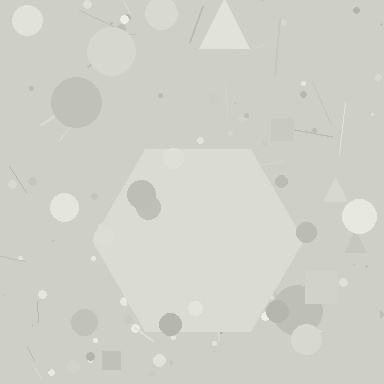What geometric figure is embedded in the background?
A hexagon is embedded in the background.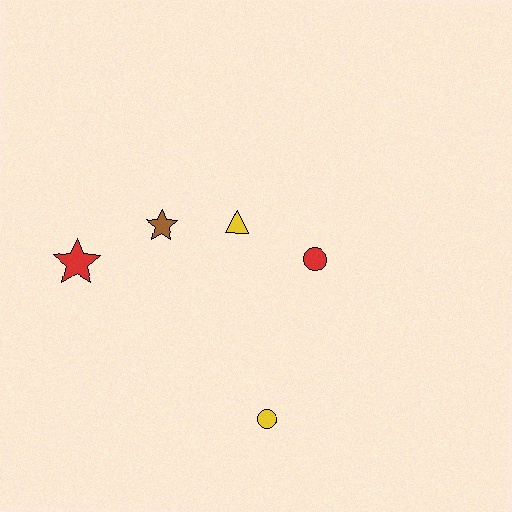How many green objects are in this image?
There are no green objects.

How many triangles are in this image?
There is 1 triangle.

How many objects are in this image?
There are 5 objects.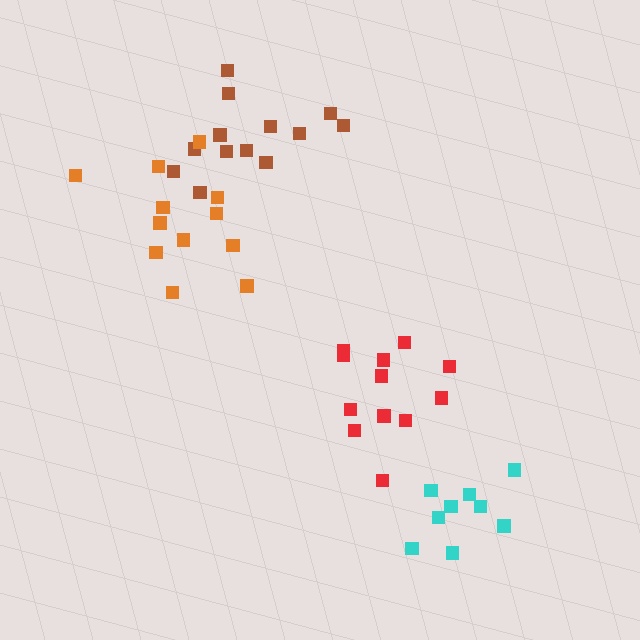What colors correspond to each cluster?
The clusters are colored: red, cyan, brown, orange.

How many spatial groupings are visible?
There are 4 spatial groupings.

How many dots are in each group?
Group 1: 12 dots, Group 2: 9 dots, Group 3: 13 dots, Group 4: 12 dots (46 total).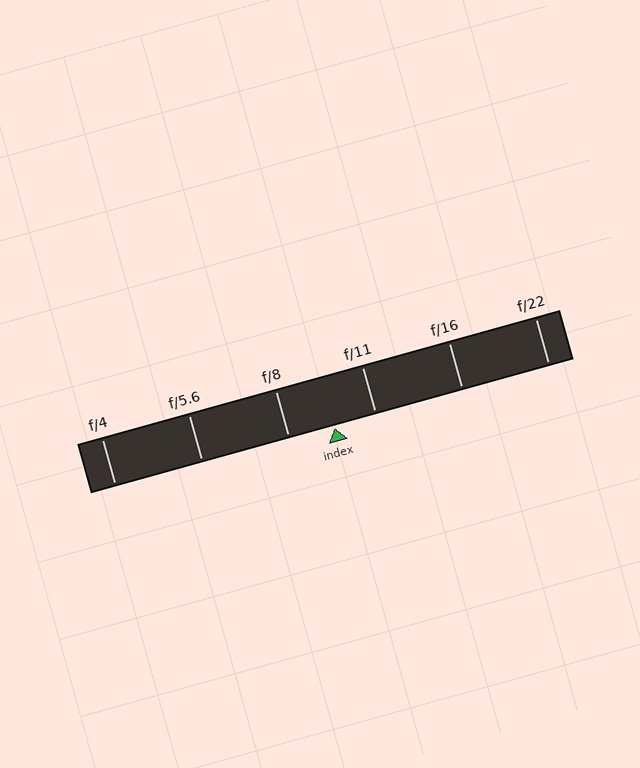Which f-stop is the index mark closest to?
The index mark is closest to f/11.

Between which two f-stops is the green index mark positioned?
The index mark is between f/8 and f/11.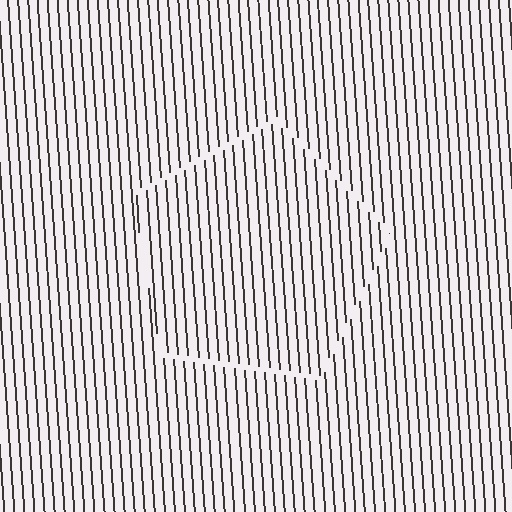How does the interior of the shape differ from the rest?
The interior of the shape contains the same grating, shifted by half a period — the contour is defined by the phase discontinuity where line-ends from the inner and outer gratings abut.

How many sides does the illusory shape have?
5 sides — the line-ends trace a pentagon.